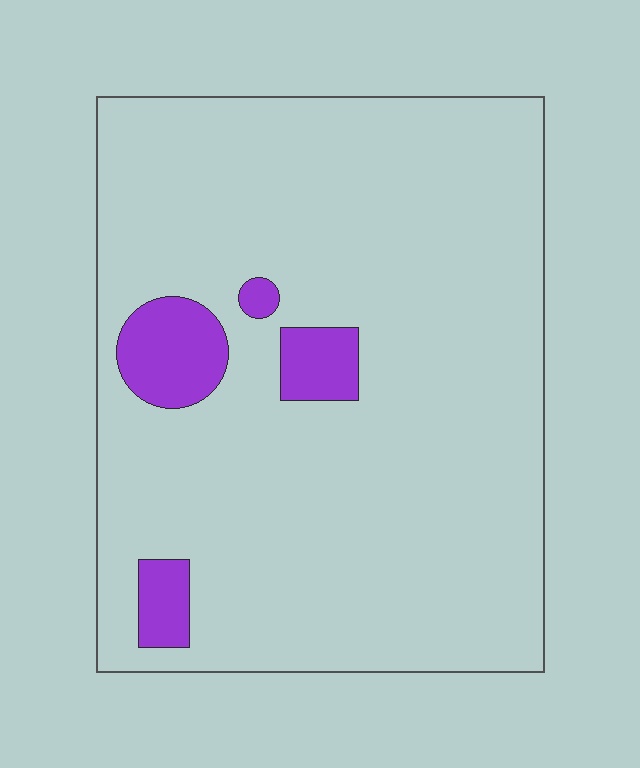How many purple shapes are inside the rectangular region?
4.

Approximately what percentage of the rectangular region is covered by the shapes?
Approximately 10%.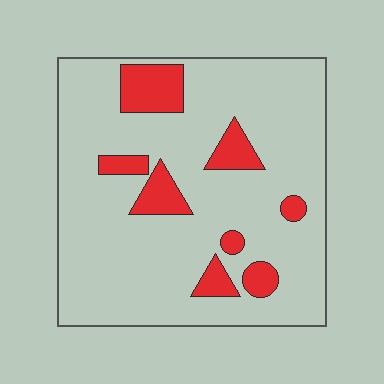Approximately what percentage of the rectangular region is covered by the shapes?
Approximately 15%.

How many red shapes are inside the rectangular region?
8.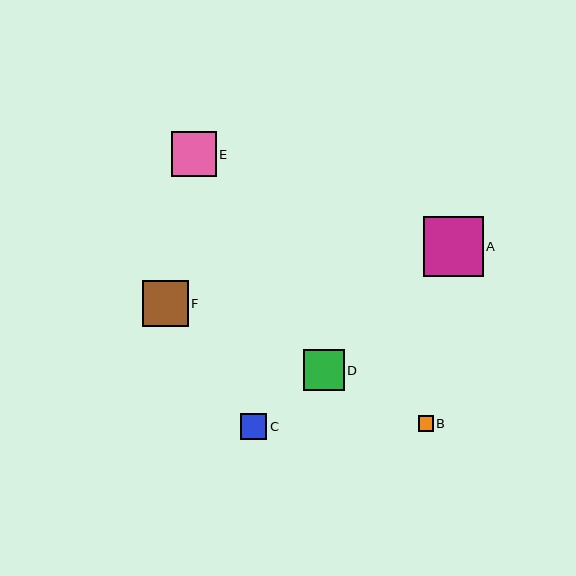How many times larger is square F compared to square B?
Square F is approximately 3.0 times the size of square B.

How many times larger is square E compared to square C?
Square E is approximately 1.7 times the size of square C.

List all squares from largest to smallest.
From largest to smallest: A, F, E, D, C, B.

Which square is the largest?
Square A is the largest with a size of approximately 60 pixels.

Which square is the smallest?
Square B is the smallest with a size of approximately 15 pixels.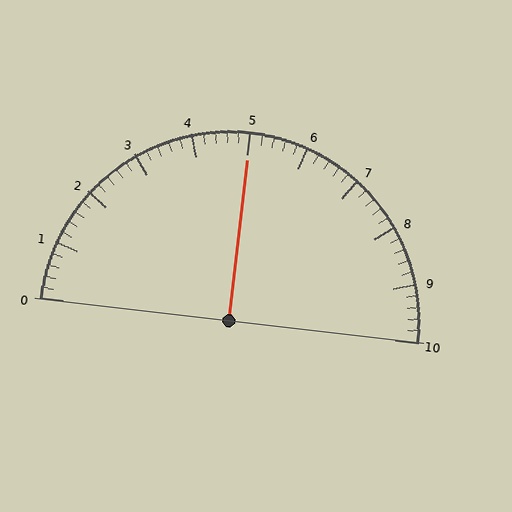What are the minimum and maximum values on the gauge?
The gauge ranges from 0 to 10.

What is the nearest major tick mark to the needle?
The nearest major tick mark is 5.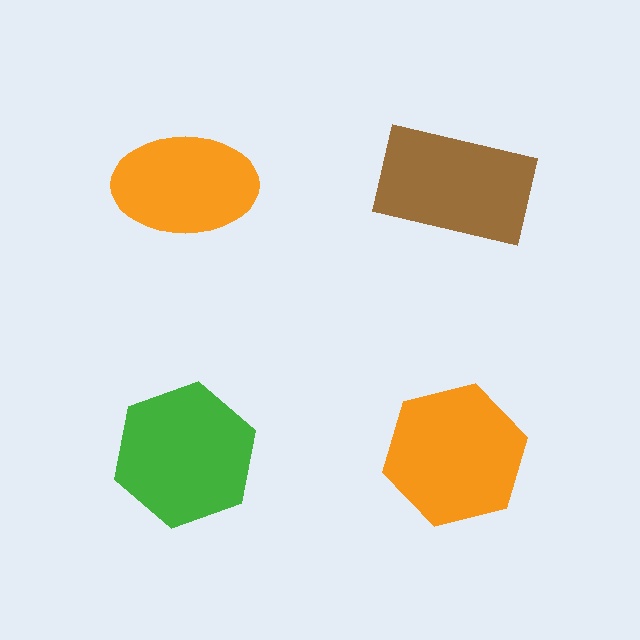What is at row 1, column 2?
A brown rectangle.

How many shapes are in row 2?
2 shapes.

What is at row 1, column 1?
An orange ellipse.